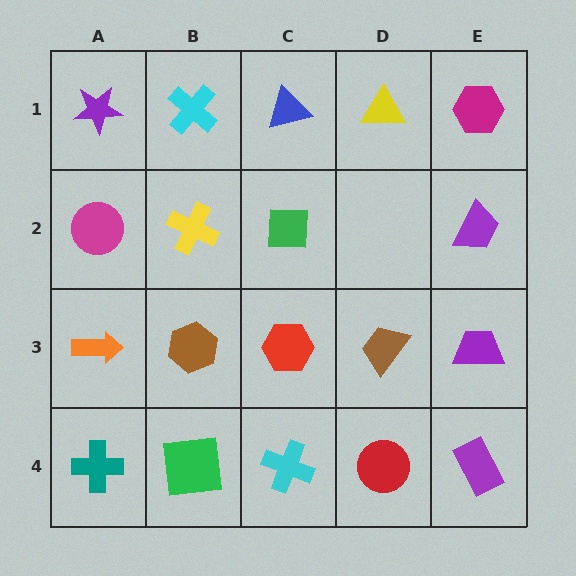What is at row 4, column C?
A cyan cross.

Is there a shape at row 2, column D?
No, that cell is empty.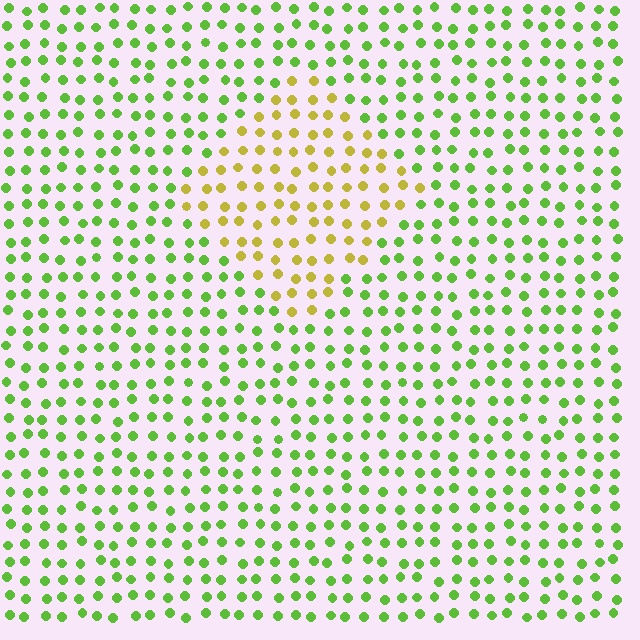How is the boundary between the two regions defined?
The boundary is defined purely by a slight shift in hue (about 48 degrees). Spacing, size, and orientation are identical on both sides.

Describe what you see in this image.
The image is filled with small lime elements in a uniform arrangement. A diamond-shaped region is visible where the elements are tinted to a slightly different hue, forming a subtle color boundary.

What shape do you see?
I see a diamond.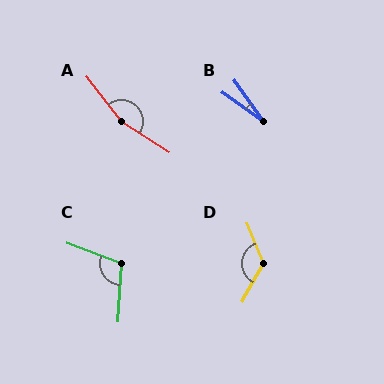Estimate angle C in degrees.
Approximately 107 degrees.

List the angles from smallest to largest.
B (19°), C (107°), D (129°), A (161°).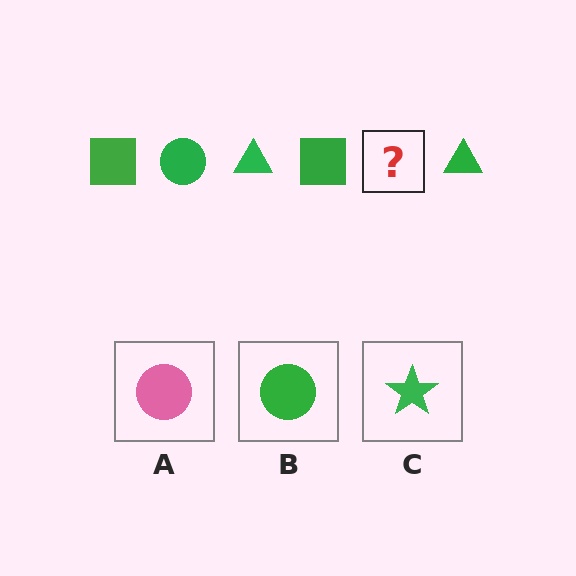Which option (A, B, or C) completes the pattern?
B.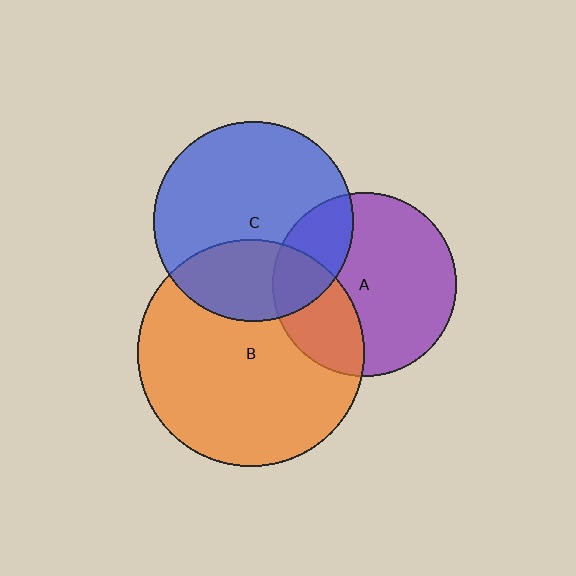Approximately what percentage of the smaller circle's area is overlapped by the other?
Approximately 25%.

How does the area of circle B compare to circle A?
Approximately 1.5 times.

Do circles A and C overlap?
Yes.